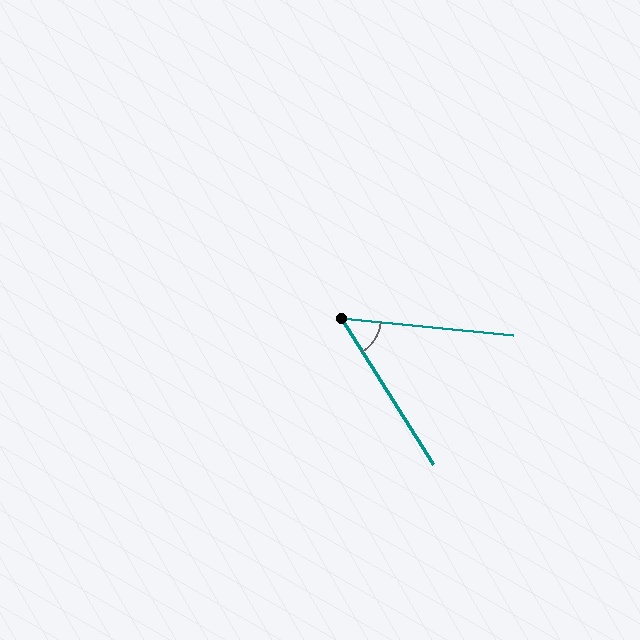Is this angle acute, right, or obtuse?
It is acute.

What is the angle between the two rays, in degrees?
Approximately 52 degrees.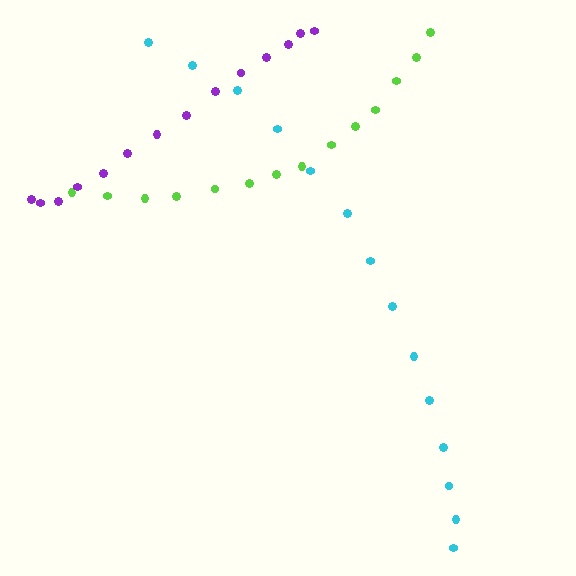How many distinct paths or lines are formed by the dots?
There are 3 distinct paths.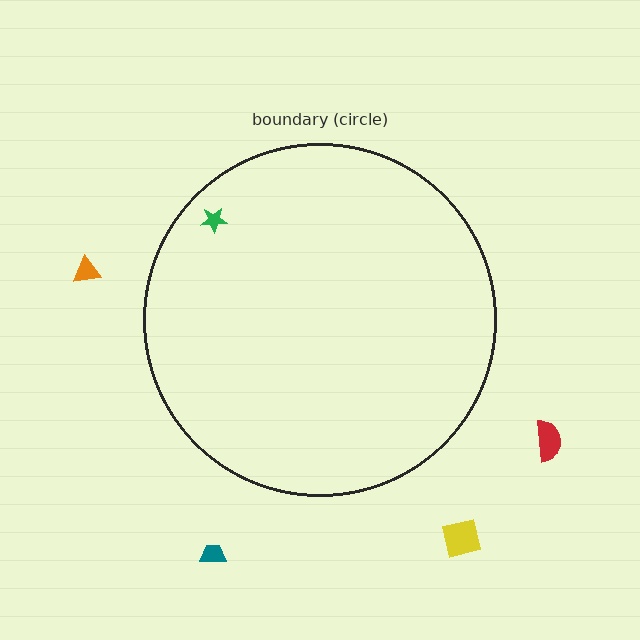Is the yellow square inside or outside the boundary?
Outside.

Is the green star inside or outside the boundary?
Inside.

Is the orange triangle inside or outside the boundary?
Outside.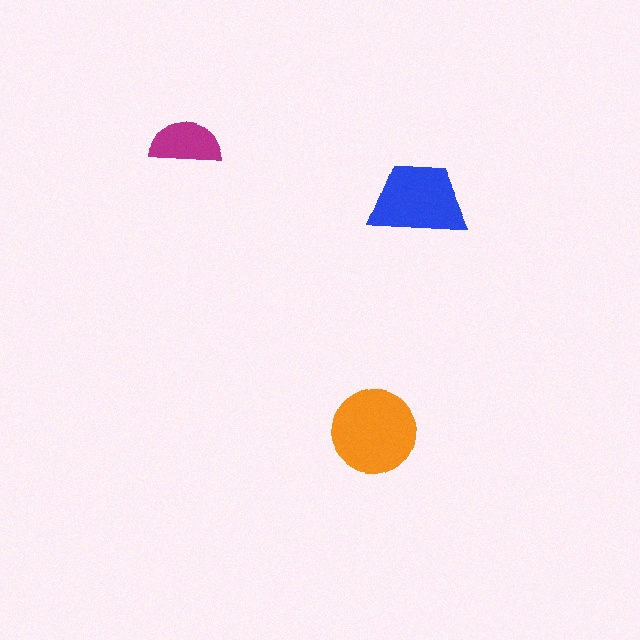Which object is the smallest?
The magenta semicircle.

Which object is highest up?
The magenta semicircle is topmost.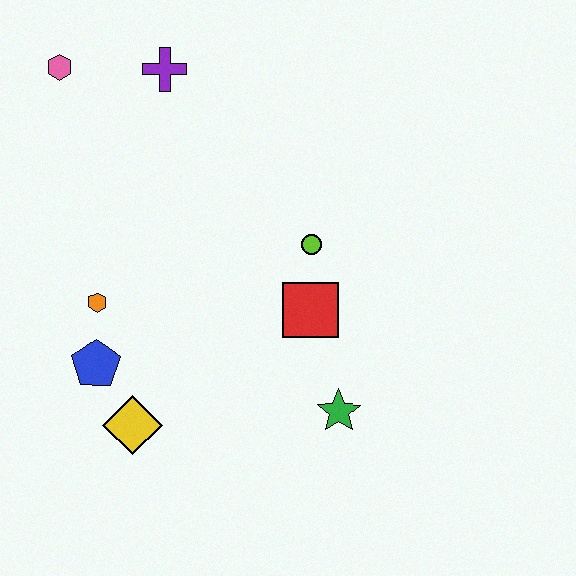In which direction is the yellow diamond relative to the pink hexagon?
The yellow diamond is below the pink hexagon.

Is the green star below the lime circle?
Yes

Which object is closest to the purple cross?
The pink hexagon is closest to the purple cross.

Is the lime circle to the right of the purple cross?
Yes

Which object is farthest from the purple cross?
The green star is farthest from the purple cross.